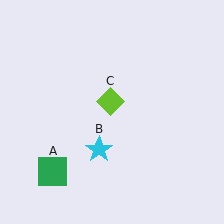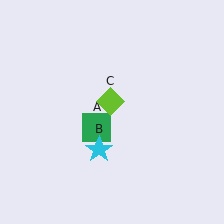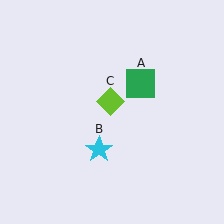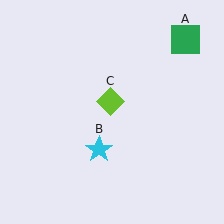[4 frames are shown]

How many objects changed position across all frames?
1 object changed position: green square (object A).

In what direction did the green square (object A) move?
The green square (object A) moved up and to the right.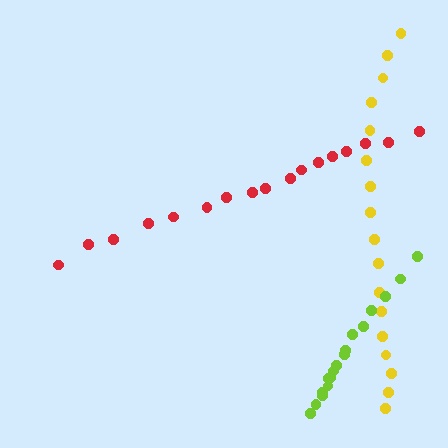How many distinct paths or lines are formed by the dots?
There are 3 distinct paths.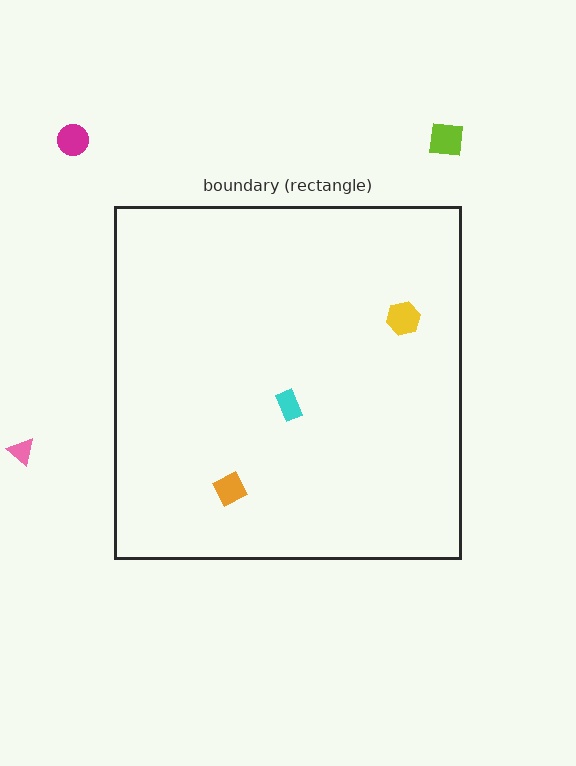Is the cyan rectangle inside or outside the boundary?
Inside.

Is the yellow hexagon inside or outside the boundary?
Inside.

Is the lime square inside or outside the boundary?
Outside.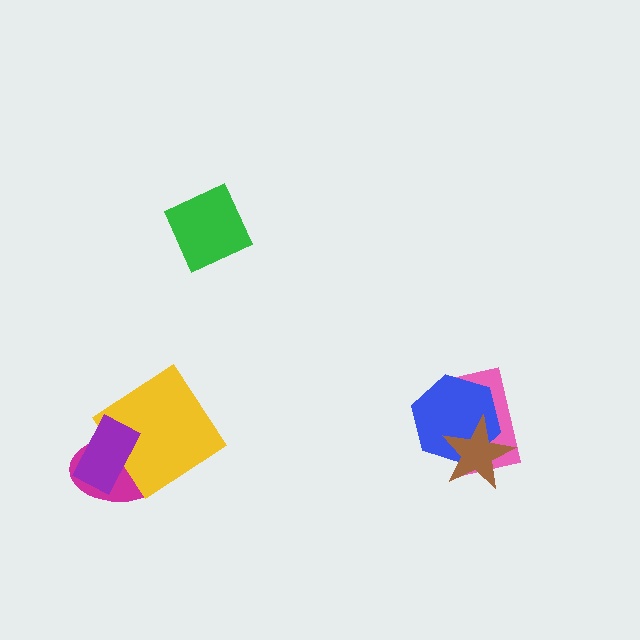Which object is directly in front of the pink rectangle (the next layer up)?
The blue hexagon is directly in front of the pink rectangle.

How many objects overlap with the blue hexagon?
2 objects overlap with the blue hexagon.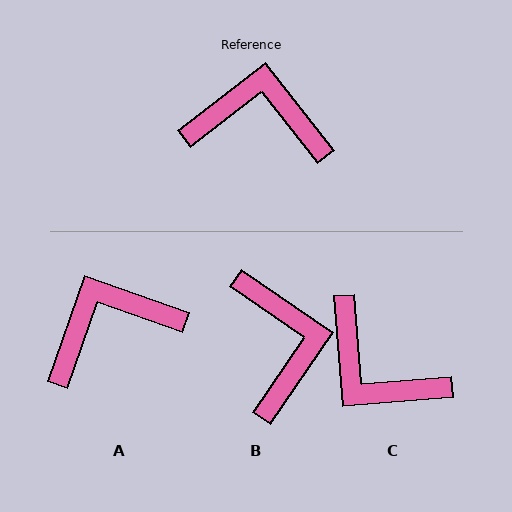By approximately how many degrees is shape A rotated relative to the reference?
Approximately 33 degrees counter-clockwise.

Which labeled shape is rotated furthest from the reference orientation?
C, about 147 degrees away.